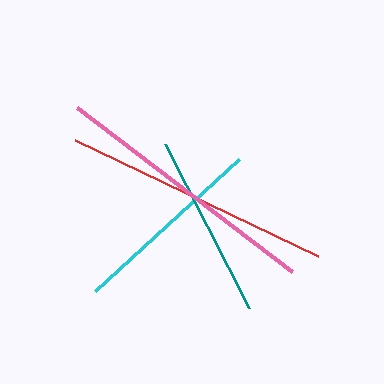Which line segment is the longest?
The pink line is the longest at approximately 270 pixels.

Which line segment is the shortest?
The teal line is the shortest at approximately 184 pixels.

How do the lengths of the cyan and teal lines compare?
The cyan and teal lines are approximately the same length.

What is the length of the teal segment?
The teal segment is approximately 184 pixels long.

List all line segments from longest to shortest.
From longest to shortest: pink, red, cyan, teal.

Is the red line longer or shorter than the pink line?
The pink line is longer than the red line.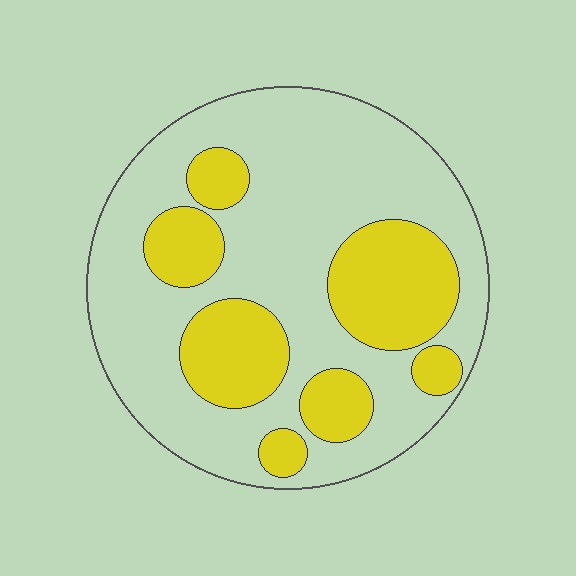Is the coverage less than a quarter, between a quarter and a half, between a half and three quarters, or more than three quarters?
Between a quarter and a half.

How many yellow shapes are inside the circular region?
7.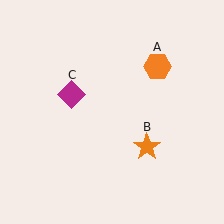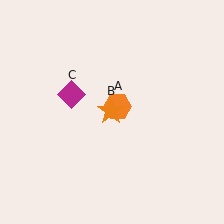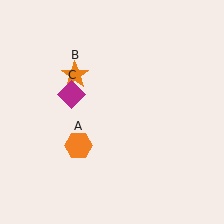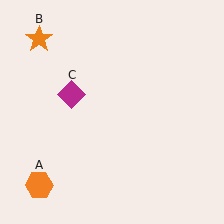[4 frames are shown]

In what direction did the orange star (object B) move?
The orange star (object B) moved up and to the left.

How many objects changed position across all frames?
2 objects changed position: orange hexagon (object A), orange star (object B).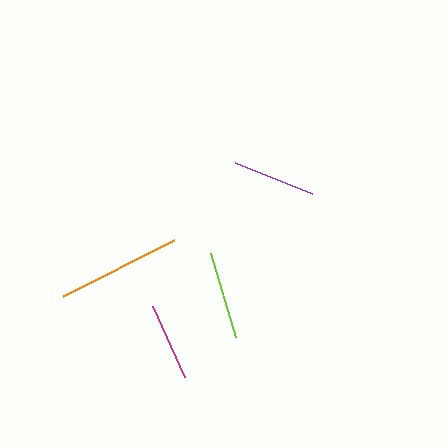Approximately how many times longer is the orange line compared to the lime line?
The orange line is approximately 1.4 times the length of the lime line.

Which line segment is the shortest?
The magenta line is the shortest at approximately 78 pixels.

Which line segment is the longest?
The orange line is the longest at approximately 125 pixels.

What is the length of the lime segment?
The lime segment is approximately 88 pixels long.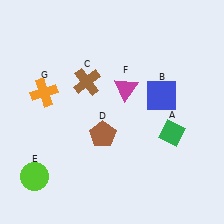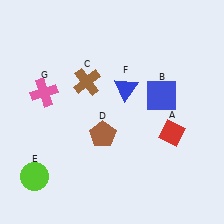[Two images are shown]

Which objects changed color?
A changed from green to red. F changed from magenta to blue. G changed from orange to pink.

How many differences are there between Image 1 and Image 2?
There are 3 differences between the two images.